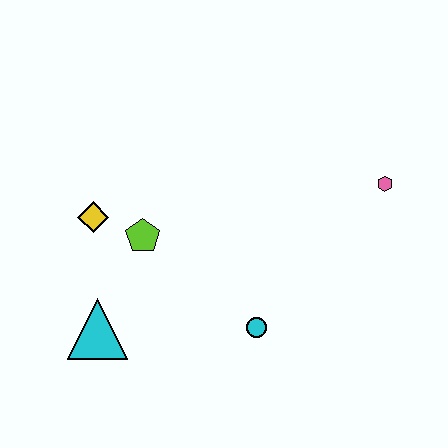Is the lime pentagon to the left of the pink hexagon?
Yes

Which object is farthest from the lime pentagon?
The pink hexagon is farthest from the lime pentagon.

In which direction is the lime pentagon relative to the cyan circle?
The lime pentagon is to the left of the cyan circle.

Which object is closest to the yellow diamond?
The lime pentagon is closest to the yellow diamond.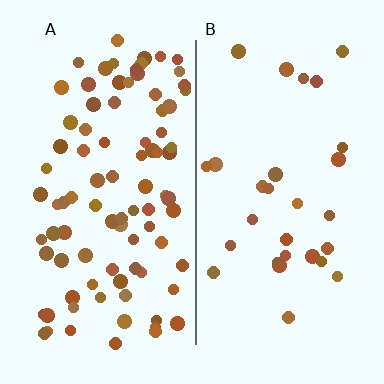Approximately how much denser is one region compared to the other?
Approximately 3.0× — region A over region B.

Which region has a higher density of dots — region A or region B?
A (the left).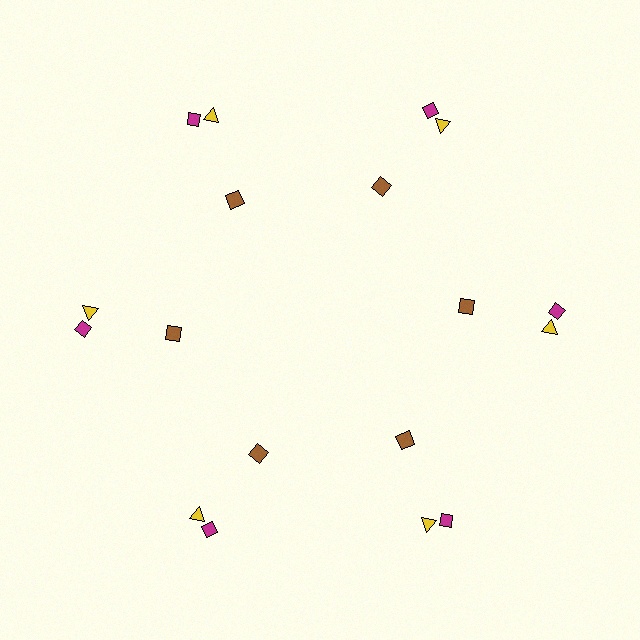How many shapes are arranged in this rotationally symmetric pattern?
There are 18 shapes, arranged in 6 groups of 3.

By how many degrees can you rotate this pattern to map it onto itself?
The pattern maps onto itself every 60 degrees of rotation.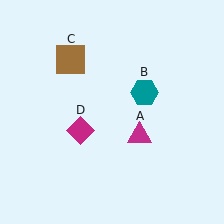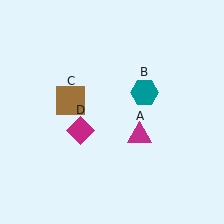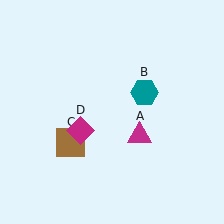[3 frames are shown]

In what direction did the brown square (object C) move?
The brown square (object C) moved down.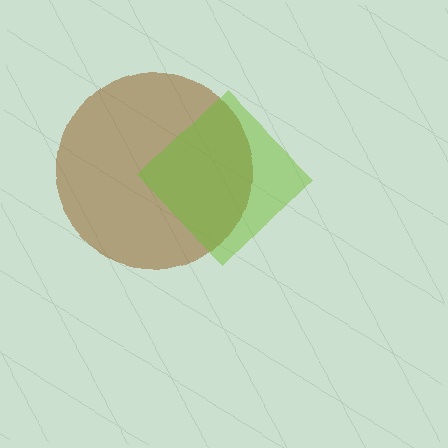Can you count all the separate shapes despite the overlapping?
Yes, there are 2 separate shapes.